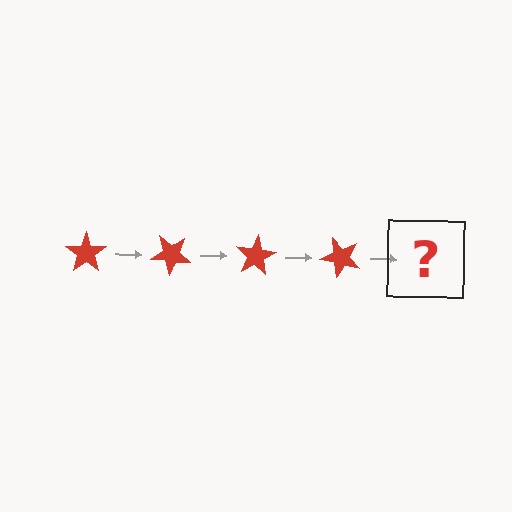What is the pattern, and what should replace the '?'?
The pattern is that the star rotates 40 degrees each step. The '?' should be a red star rotated 160 degrees.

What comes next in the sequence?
The next element should be a red star rotated 160 degrees.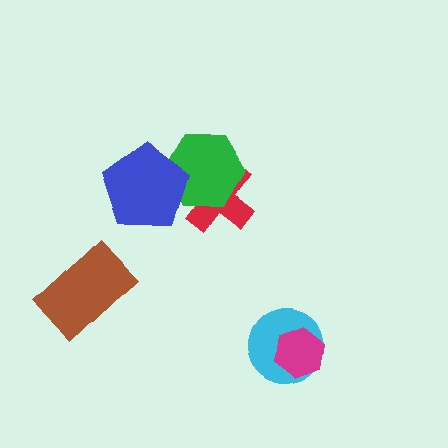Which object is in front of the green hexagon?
The blue pentagon is in front of the green hexagon.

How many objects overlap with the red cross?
2 objects overlap with the red cross.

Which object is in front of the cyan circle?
The magenta hexagon is in front of the cyan circle.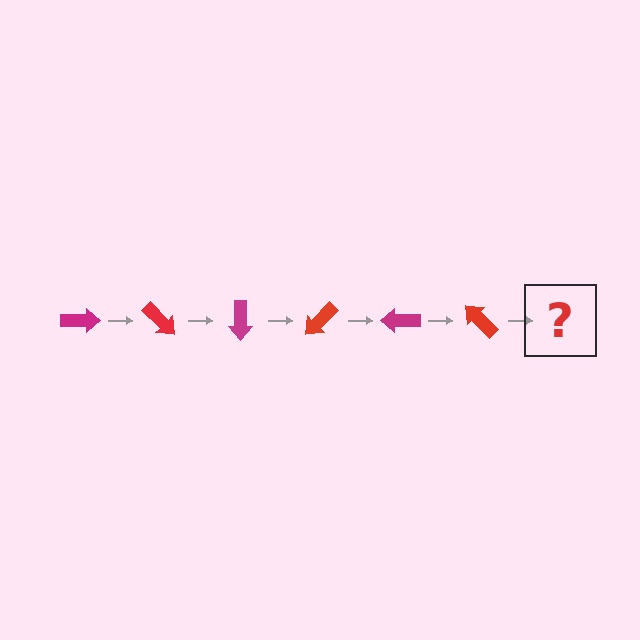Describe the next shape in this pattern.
It should be a magenta arrow, rotated 270 degrees from the start.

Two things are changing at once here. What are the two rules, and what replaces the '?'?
The two rules are that it rotates 45 degrees each step and the color cycles through magenta and red. The '?' should be a magenta arrow, rotated 270 degrees from the start.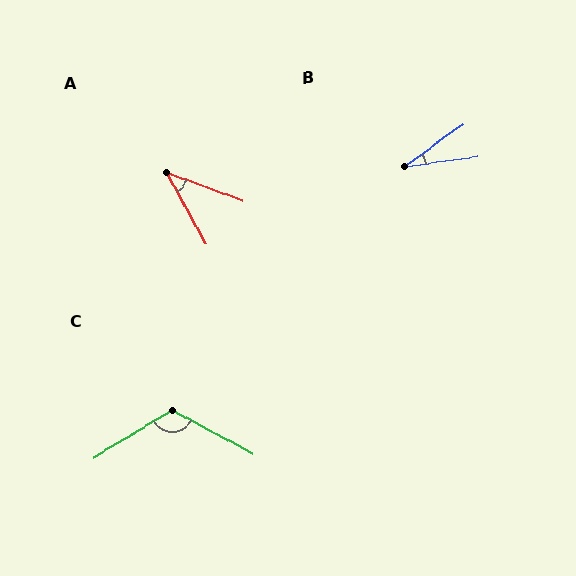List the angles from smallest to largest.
B (28°), A (41°), C (120°).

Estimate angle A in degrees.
Approximately 41 degrees.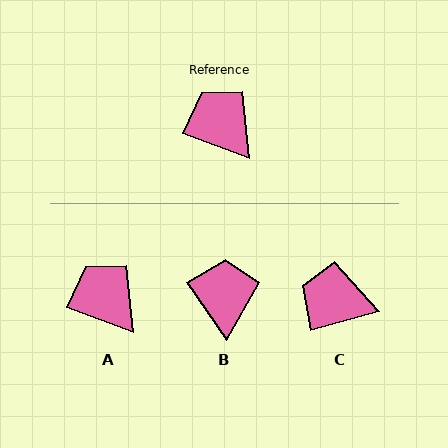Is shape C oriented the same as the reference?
No, it is off by about 35 degrees.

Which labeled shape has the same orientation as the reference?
A.